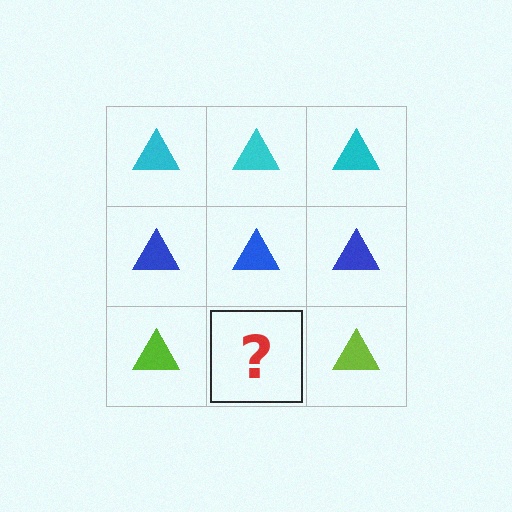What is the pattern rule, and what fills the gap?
The rule is that each row has a consistent color. The gap should be filled with a lime triangle.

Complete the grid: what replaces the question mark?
The question mark should be replaced with a lime triangle.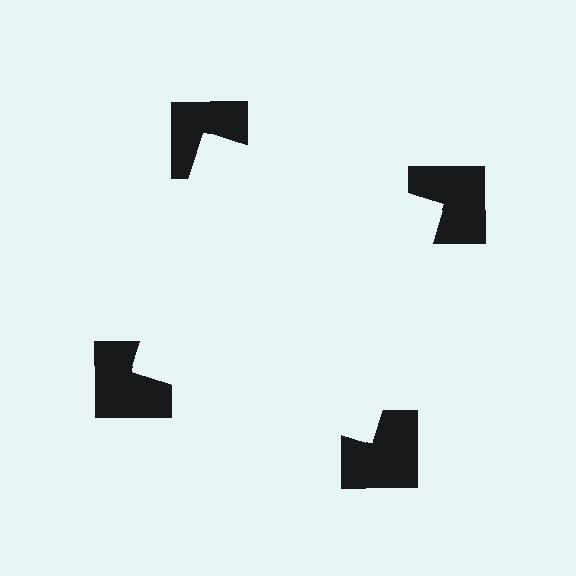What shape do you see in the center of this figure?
An illusory square — its edges are inferred from the aligned wedge cuts in the notched squares, not physically drawn.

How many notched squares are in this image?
There are 4 — one at each vertex of the illusory square.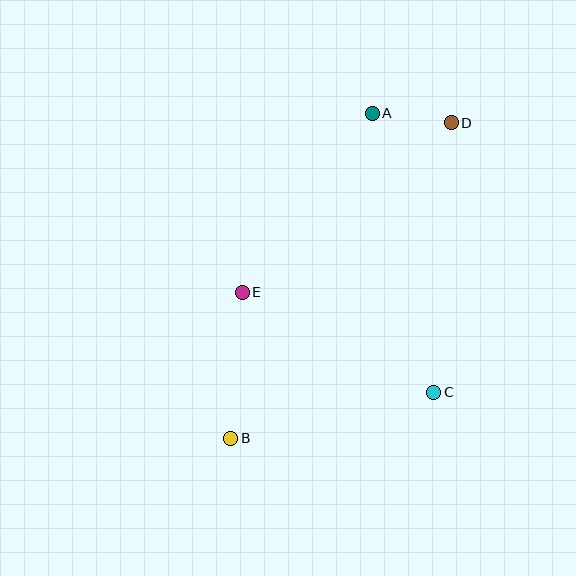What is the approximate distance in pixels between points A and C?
The distance between A and C is approximately 286 pixels.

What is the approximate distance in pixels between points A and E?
The distance between A and E is approximately 221 pixels.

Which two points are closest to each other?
Points A and D are closest to each other.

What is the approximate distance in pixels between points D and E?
The distance between D and E is approximately 269 pixels.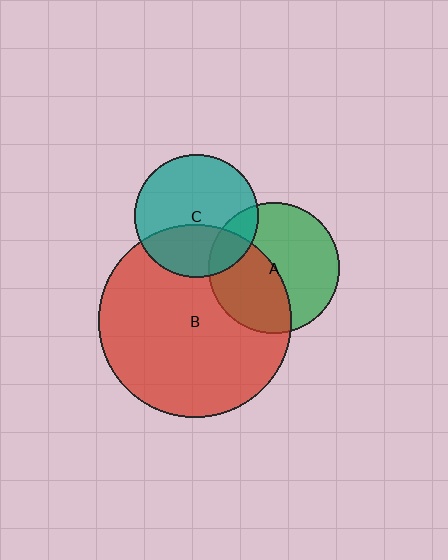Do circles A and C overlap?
Yes.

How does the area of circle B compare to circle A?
Approximately 2.2 times.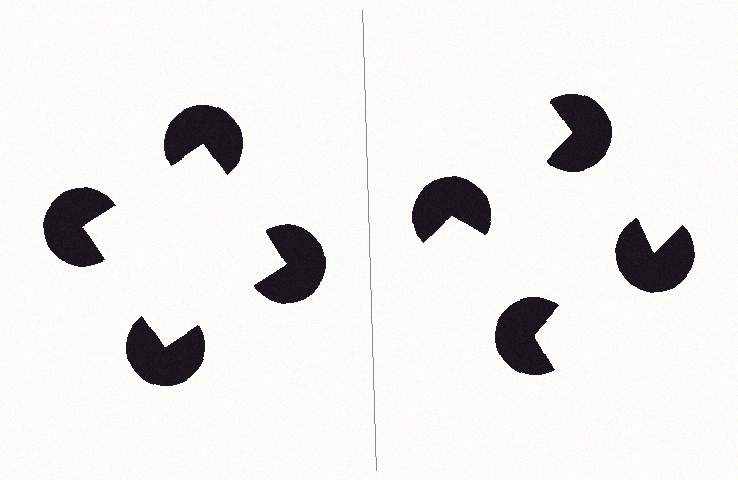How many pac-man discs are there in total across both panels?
8 — 4 on each side.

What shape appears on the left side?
An illusory square.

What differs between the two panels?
The pac-man discs are positioned identically on both sides; only the wedge orientations differ. On the left they align to a square; on the right they are misaligned.